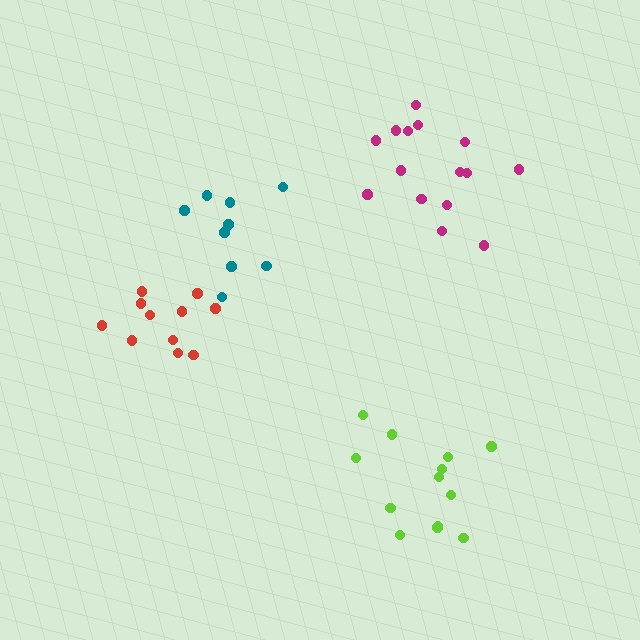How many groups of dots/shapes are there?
There are 4 groups.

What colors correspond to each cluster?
The clusters are colored: lime, teal, red, magenta.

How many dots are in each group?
Group 1: 13 dots, Group 2: 9 dots, Group 3: 11 dots, Group 4: 15 dots (48 total).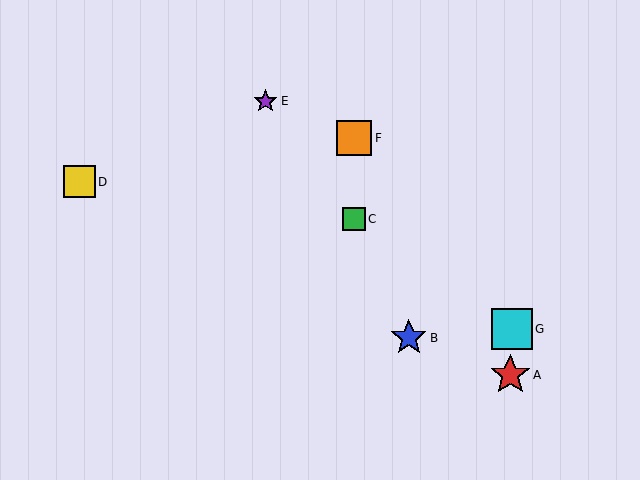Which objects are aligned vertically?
Objects C, F are aligned vertically.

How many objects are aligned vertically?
2 objects (C, F) are aligned vertically.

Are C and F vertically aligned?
Yes, both are at x≈354.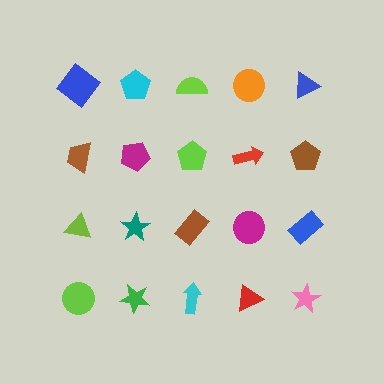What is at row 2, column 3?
A lime pentagon.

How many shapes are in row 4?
5 shapes.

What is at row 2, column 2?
A magenta pentagon.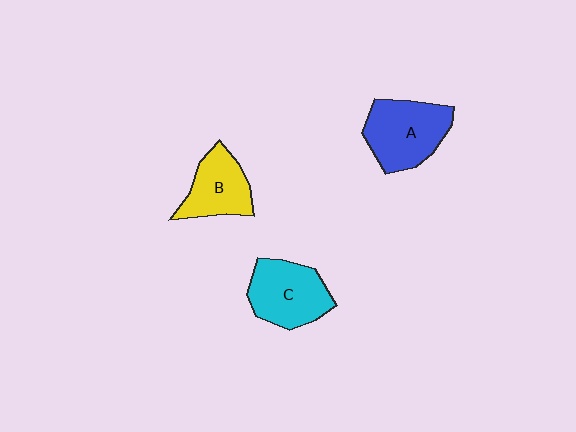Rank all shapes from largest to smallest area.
From largest to smallest: A (blue), C (cyan), B (yellow).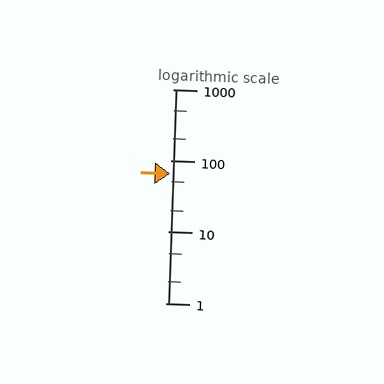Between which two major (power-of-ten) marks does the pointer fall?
The pointer is between 10 and 100.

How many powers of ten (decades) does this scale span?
The scale spans 3 decades, from 1 to 1000.